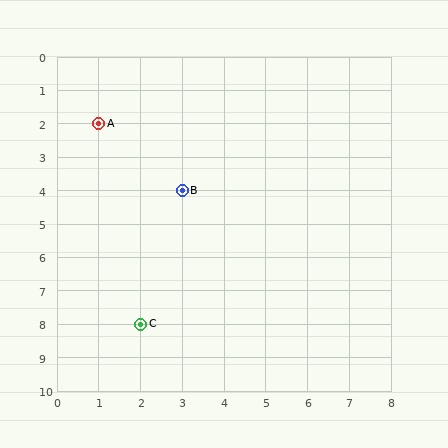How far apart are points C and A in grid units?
Points C and A are 1 column and 6 rows apart (about 6.1 grid units diagonally).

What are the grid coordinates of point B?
Point B is at grid coordinates (3, 4).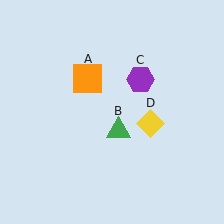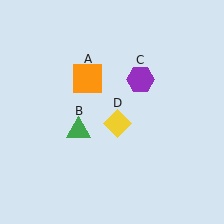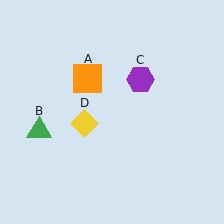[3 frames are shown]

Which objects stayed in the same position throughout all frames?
Orange square (object A) and purple hexagon (object C) remained stationary.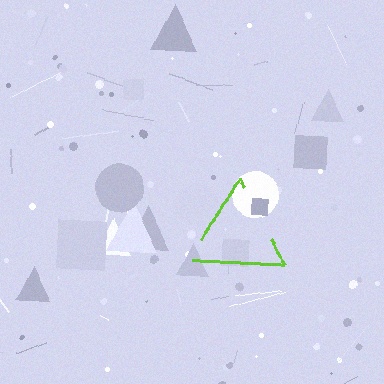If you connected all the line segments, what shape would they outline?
They would outline a triangle.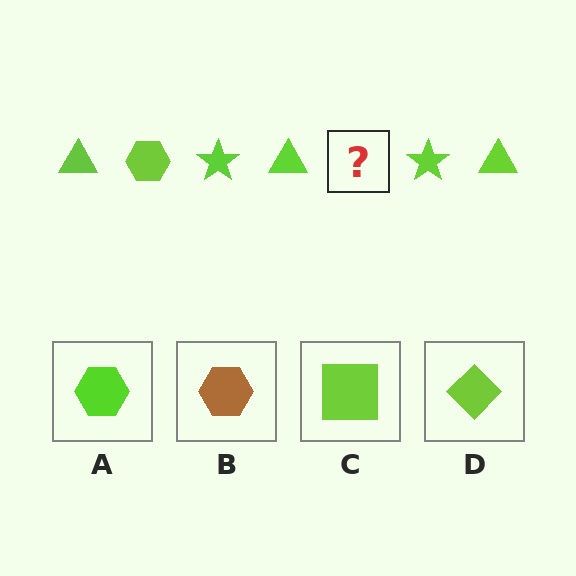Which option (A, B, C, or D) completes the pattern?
A.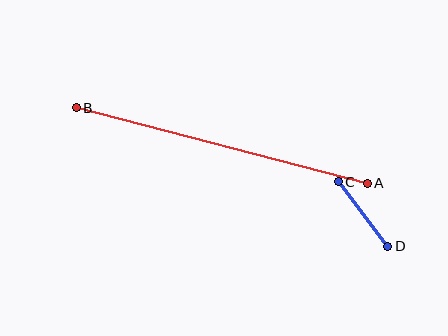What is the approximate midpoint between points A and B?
The midpoint is at approximately (222, 145) pixels.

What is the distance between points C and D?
The distance is approximately 81 pixels.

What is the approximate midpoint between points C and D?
The midpoint is at approximately (363, 214) pixels.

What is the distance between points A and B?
The distance is approximately 301 pixels.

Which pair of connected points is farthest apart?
Points A and B are farthest apart.